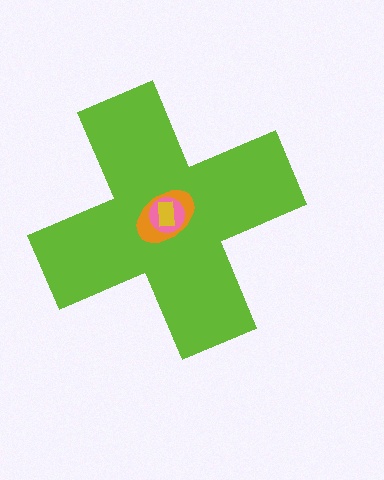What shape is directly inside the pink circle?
The yellow rectangle.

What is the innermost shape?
The yellow rectangle.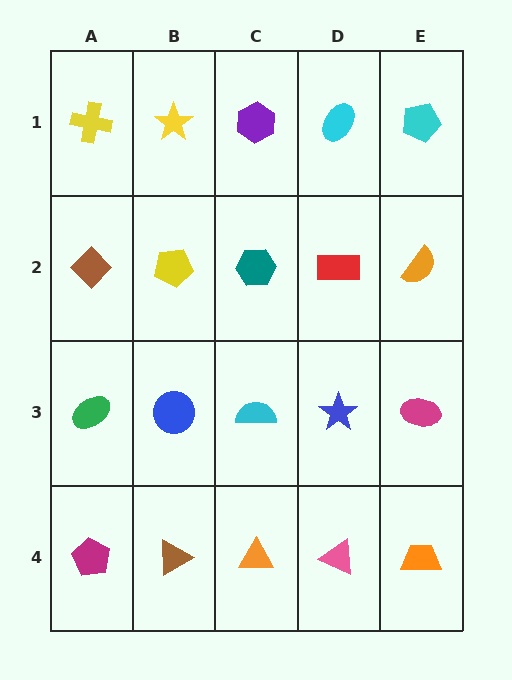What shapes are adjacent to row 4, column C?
A cyan semicircle (row 3, column C), a brown triangle (row 4, column B), a pink triangle (row 4, column D).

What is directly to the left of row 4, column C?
A brown triangle.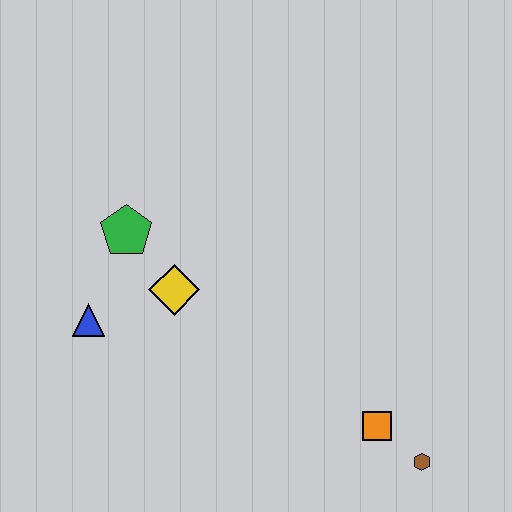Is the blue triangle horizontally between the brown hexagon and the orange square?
No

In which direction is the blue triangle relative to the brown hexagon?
The blue triangle is to the left of the brown hexagon.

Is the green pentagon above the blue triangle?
Yes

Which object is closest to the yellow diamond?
The green pentagon is closest to the yellow diamond.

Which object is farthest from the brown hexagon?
The green pentagon is farthest from the brown hexagon.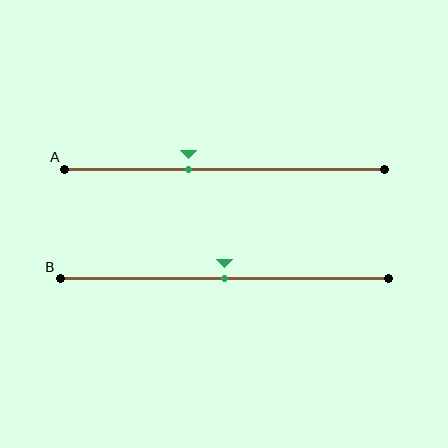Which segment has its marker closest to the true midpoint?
Segment B has its marker closest to the true midpoint.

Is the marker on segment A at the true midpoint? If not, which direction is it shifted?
No, the marker on segment A is shifted to the left by about 11% of the segment length.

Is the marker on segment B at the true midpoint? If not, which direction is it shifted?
Yes, the marker on segment B is at the true midpoint.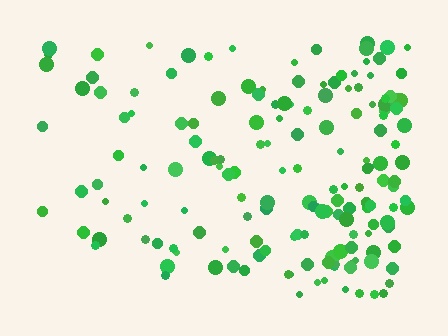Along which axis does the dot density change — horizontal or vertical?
Horizontal.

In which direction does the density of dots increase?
From left to right, with the right side densest.